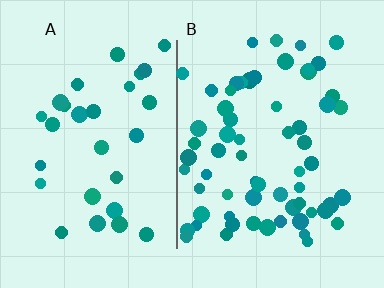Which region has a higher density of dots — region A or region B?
B (the right).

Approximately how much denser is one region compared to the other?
Approximately 2.1× — region B over region A.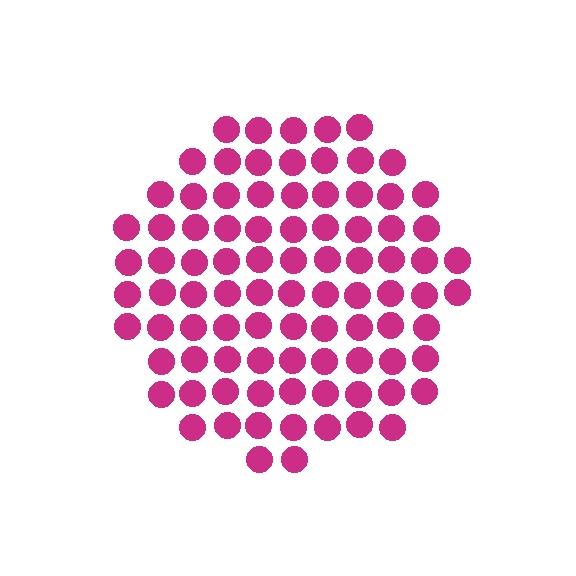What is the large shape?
The large shape is a circle.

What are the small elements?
The small elements are circles.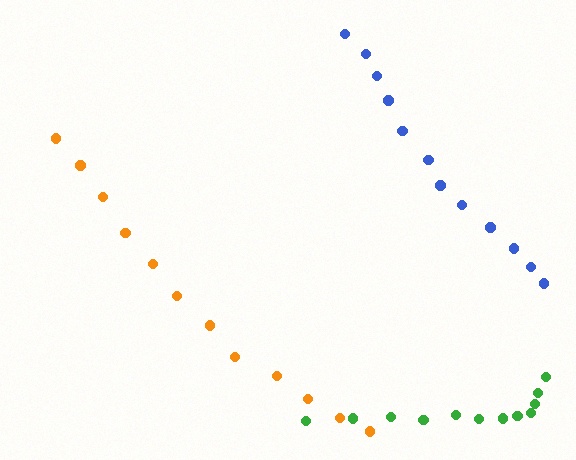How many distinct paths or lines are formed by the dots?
There are 3 distinct paths.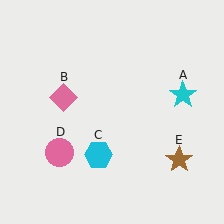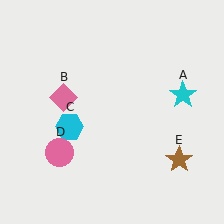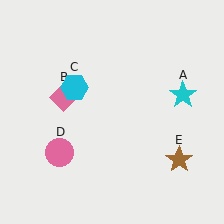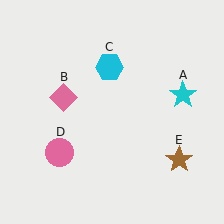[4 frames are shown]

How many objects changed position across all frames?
1 object changed position: cyan hexagon (object C).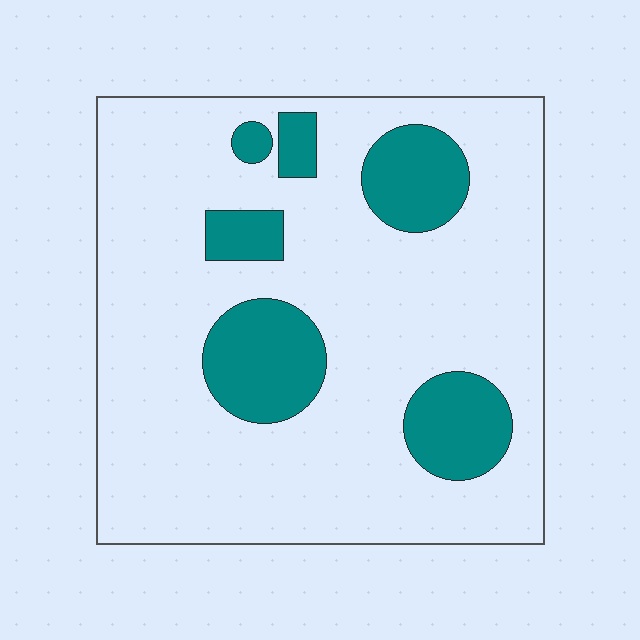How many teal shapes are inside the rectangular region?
6.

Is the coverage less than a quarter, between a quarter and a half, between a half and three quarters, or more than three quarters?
Less than a quarter.